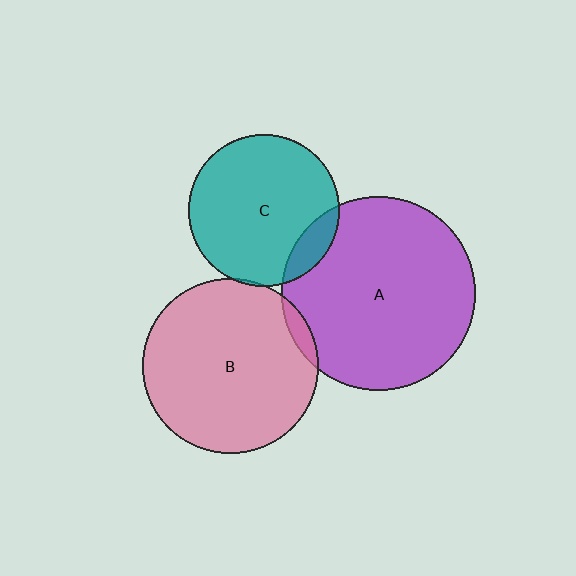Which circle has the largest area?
Circle A (purple).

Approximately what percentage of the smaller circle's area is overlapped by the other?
Approximately 10%.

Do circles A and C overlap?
Yes.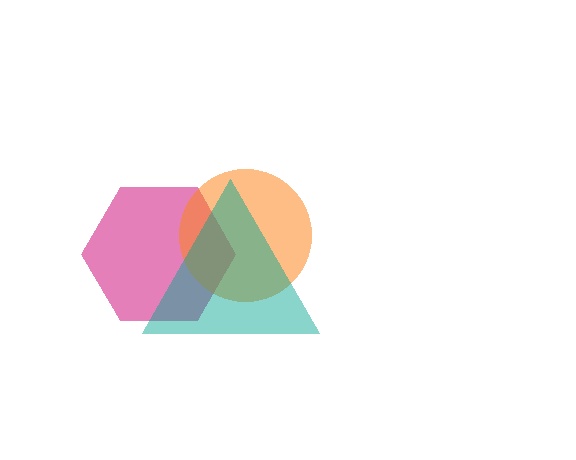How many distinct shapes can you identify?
There are 3 distinct shapes: a magenta hexagon, an orange circle, a teal triangle.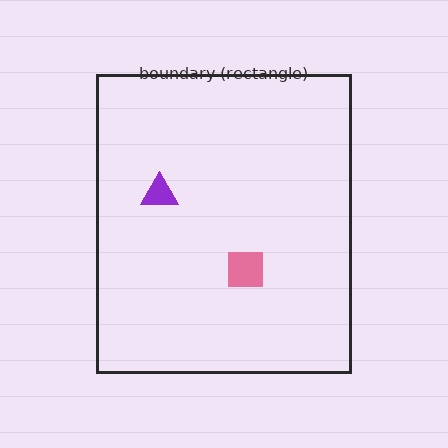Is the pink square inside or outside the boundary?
Inside.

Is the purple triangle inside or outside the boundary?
Inside.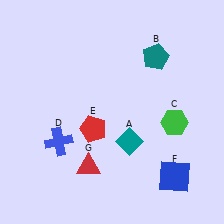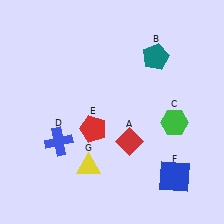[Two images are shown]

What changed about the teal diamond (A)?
In Image 1, A is teal. In Image 2, it changed to red.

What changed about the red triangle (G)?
In Image 1, G is red. In Image 2, it changed to yellow.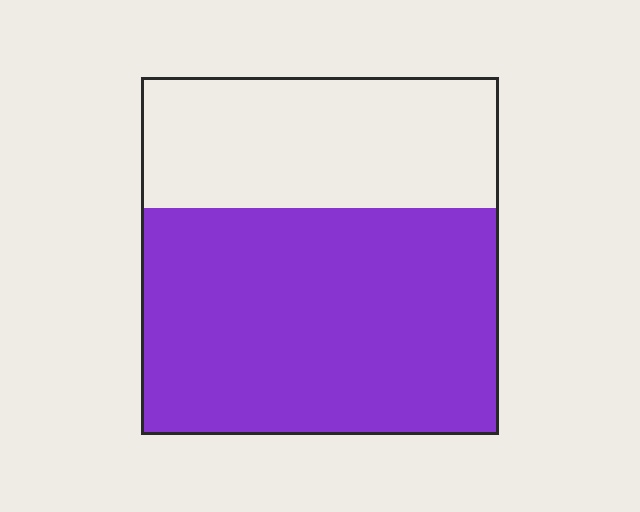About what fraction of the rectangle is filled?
About five eighths (5/8).